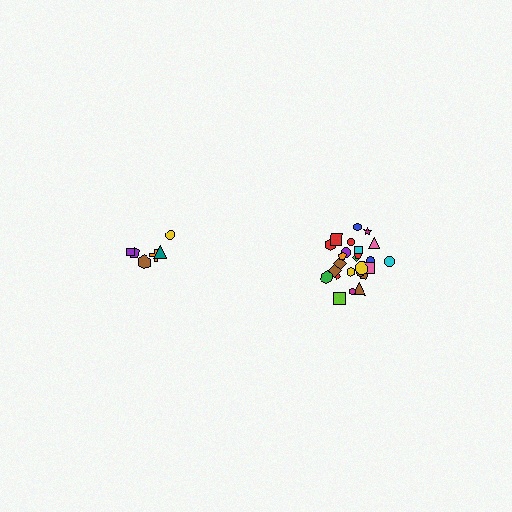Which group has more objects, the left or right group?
The right group.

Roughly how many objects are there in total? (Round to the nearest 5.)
Roughly 30 objects in total.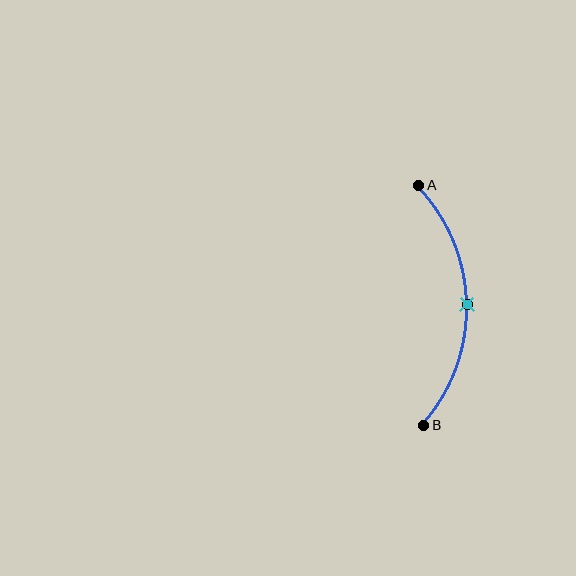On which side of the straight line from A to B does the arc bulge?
The arc bulges to the right of the straight line connecting A and B.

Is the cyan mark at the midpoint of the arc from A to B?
Yes. The cyan mark lies on the arc at equal arc-length from both A and B — it is the arc midpoint.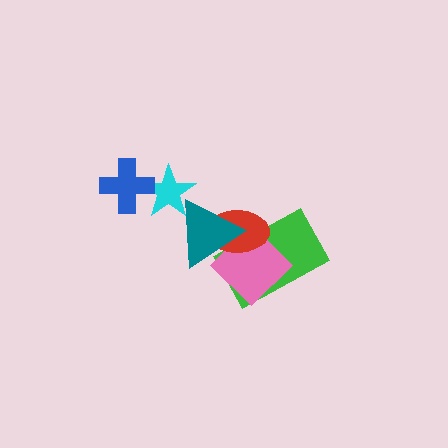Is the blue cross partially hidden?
No, no other shape covers it.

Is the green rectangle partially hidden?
Yes, it is partially covered by another shape.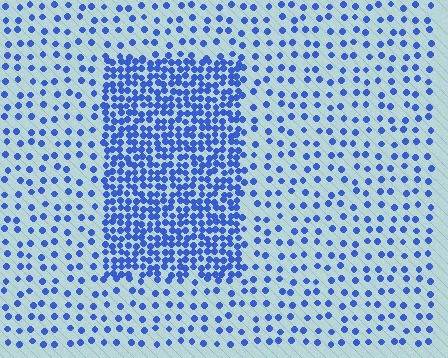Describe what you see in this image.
The image contains small blue elements arranged at two different densities. A rectangle-shaped region is visible where the elements are more densely packed than the surrounding area.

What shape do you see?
I see a rectangle.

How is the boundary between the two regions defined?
The boundary is defined by a change in element density (approximately 2.9x ratio). All elements are the same color, size, and shape.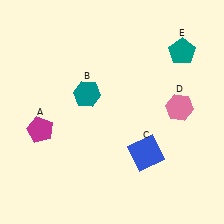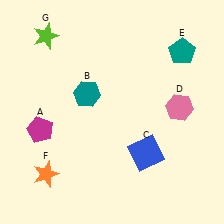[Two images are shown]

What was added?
An orange star (F), a lime star (G) were added in Image 2.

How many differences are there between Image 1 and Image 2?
There are 2 differences between the two images.